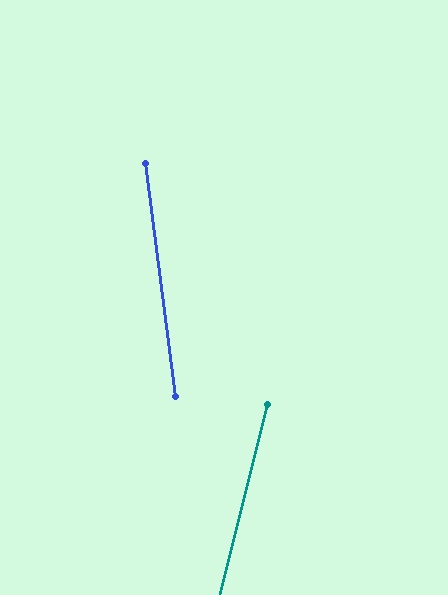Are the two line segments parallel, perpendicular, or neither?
Neither parallel nor perpendicular — they differ by about 22°.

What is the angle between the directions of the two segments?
Approximately 22 degrees.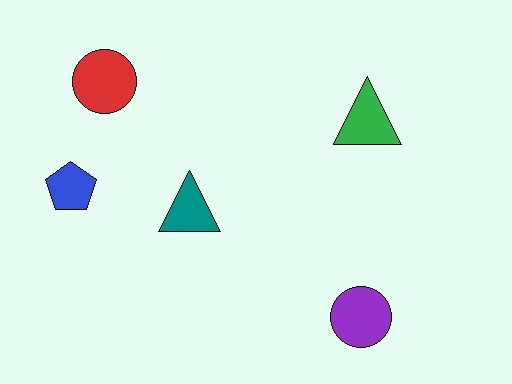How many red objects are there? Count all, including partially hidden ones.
There is 1 red object.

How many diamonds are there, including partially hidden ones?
There are no diamonds.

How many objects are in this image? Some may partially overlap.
There are 5 objects.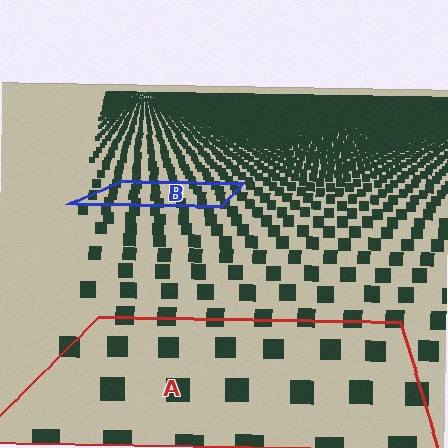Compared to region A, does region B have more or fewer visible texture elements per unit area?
Region B has more texture elements per unit area — they are packed more densely because it is farther away.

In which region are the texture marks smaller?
The texture marks are smaller in region B, because it is farther away.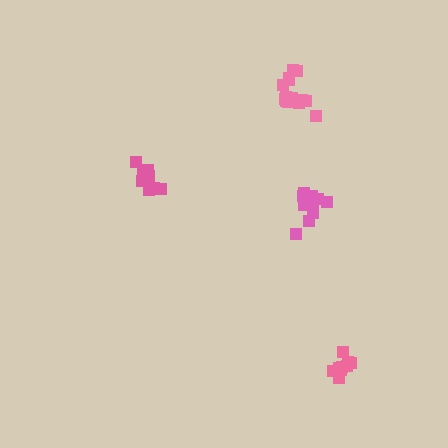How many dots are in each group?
Group 1: 11 dots, Group 2: 9 dots, Group 3: 14 dots, Group 4: 14 dots (48 total).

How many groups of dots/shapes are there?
There are 4 groups.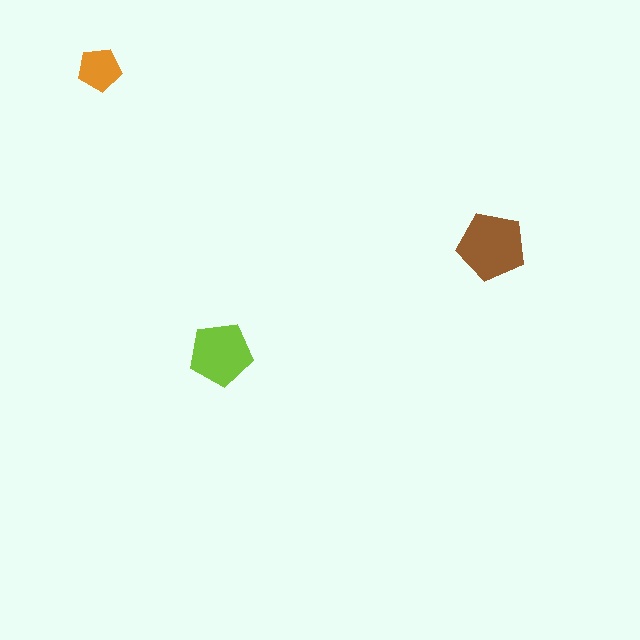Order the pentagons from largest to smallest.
the brown one, the lime one, the orange one.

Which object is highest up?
The orange pentagon is topmost.